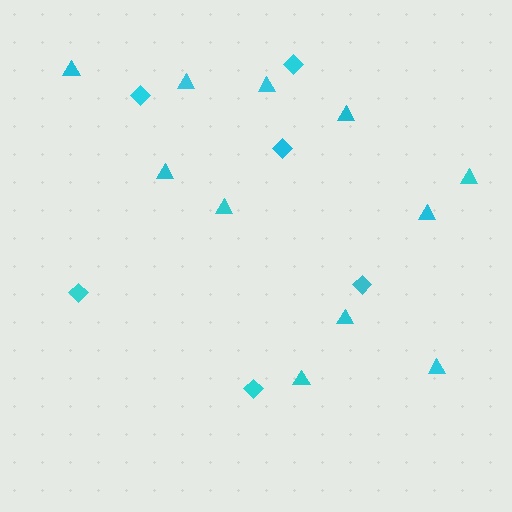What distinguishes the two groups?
There are 2 groups: one group of triangles (11) and one group of diamonds (6).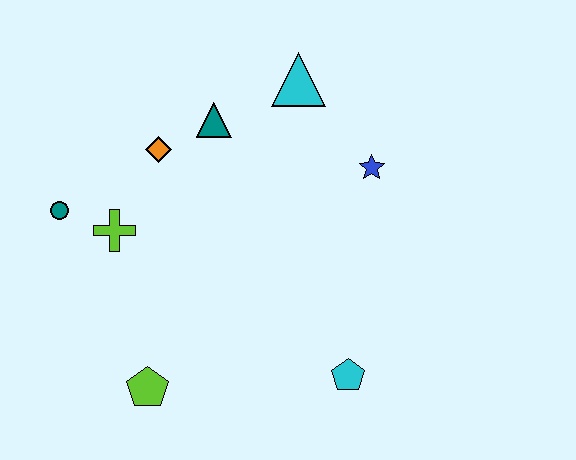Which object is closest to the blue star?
The cyan triangle is closest to the blue star.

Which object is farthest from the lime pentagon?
The cyan triangle is farthest from the lime pentagon.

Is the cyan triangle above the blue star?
Yes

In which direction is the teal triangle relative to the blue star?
The teal triangle is to the left of the blue star.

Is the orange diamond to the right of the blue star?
No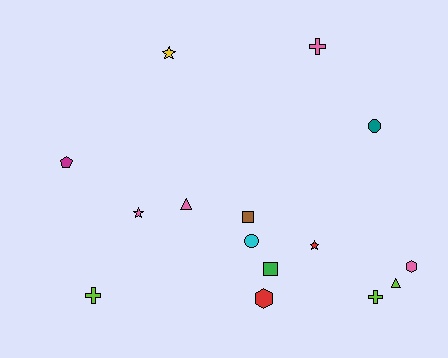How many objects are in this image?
There are 15 objects.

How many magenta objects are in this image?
There is 1 magenta object.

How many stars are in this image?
There are 3 stars.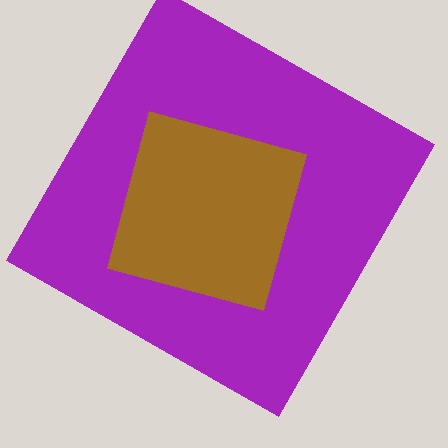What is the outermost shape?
The purple square.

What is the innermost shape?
The brown diamond.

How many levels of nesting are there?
2.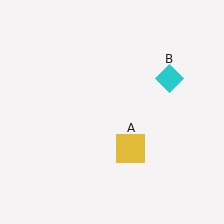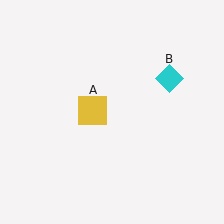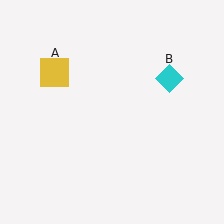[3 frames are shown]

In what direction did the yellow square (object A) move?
The yellow square (object A) moved up and to the left.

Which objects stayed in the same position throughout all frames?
Cyan diamond (object B) remained stationary.